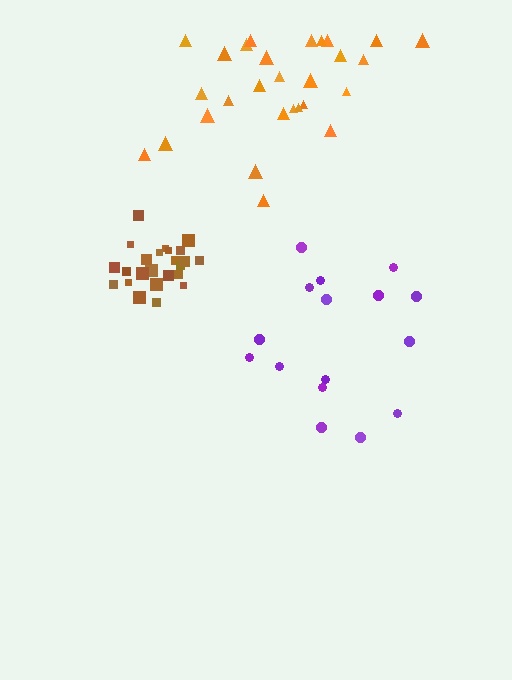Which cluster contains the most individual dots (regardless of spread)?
Orange (29).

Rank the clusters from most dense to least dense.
brown, orange, purple.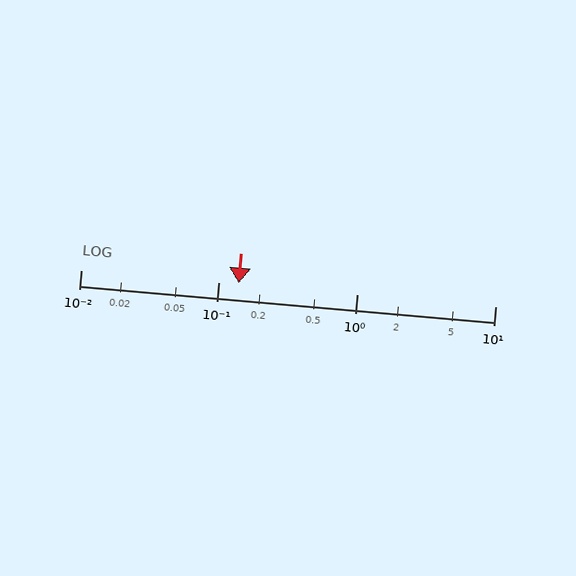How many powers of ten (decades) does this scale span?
The scale spans 3 decades, from 0.01 to 10.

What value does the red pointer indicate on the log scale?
The pointer indicates approximately 0.14.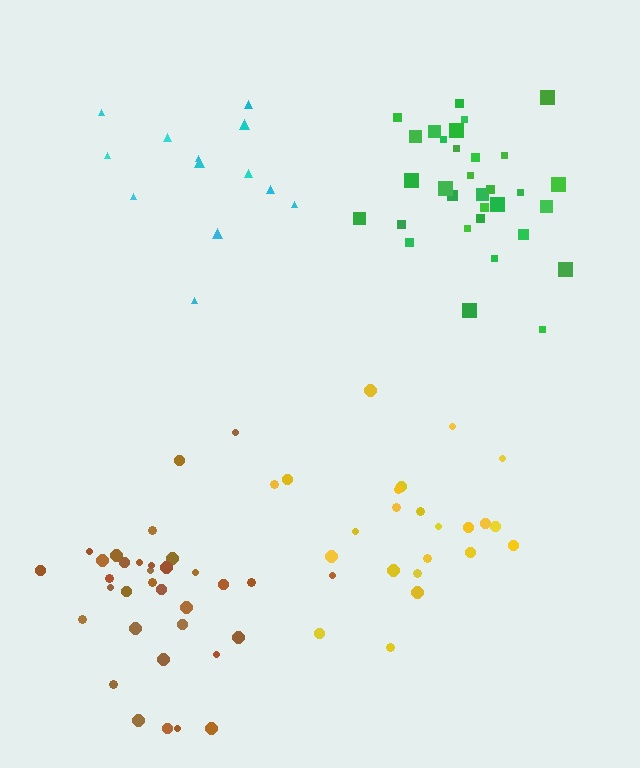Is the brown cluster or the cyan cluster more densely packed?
Brown.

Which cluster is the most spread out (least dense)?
Cyan.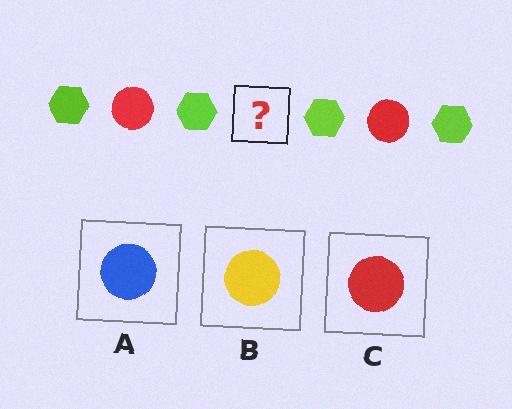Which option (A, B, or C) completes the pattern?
C.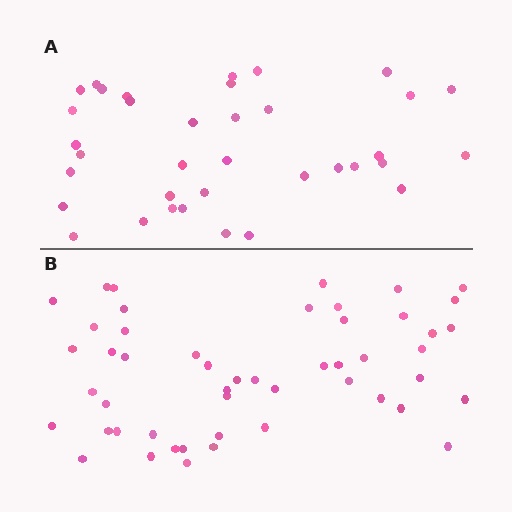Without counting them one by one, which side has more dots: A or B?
Region B (the bottom region) has more dots.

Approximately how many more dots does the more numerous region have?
Region B has approximately 15 more dots than region A.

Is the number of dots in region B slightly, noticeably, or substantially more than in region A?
Region B has noticeably more, but not dramatically so. The ratio is roughly 1.4 to 1.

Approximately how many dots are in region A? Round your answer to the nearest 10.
About 40 dots. (The exact count is 36, which rounds to 40.)